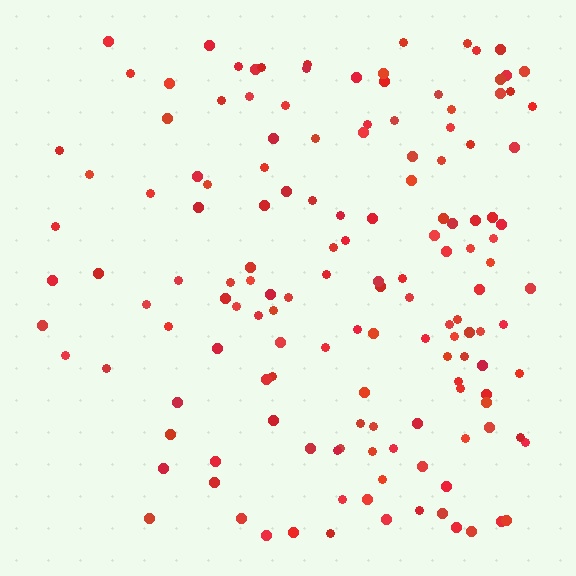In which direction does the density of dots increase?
From left to right, with the right side densest.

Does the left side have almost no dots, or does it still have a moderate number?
Still a moderate number, just noticeably fewer than the right.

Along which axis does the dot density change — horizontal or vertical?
Horizontal.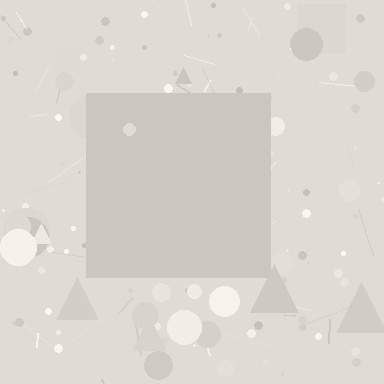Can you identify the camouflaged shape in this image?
The camouflaged shape is a square.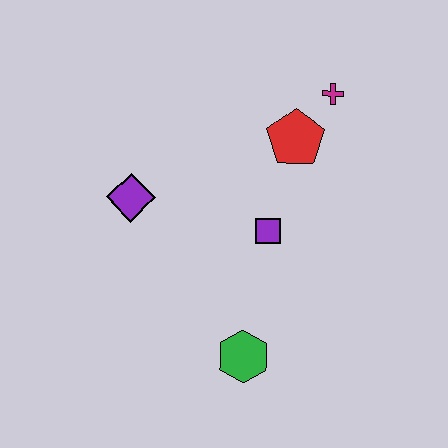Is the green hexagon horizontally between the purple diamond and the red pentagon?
Yes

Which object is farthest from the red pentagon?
The green hexagon is farthest from the red pentagon.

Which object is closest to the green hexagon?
The purple square is closest to the green hexagon.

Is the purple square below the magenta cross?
Yes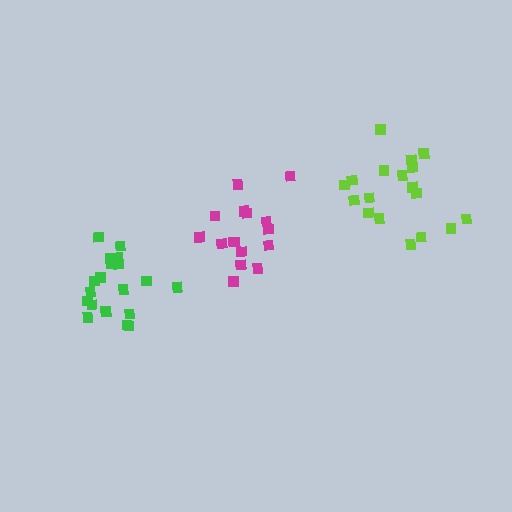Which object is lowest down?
The green cluster is bottommost.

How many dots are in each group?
Group 1: 19 dots, Group 2: 18 dots, Group 3: 16 dots (53 total).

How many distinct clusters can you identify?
There are 3 distinct clusters.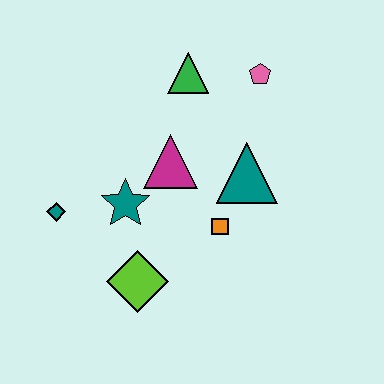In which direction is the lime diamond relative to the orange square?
The lime diamond is to the left of the orange square.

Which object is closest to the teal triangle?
The orange square is closest to the teal triangle.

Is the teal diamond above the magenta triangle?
No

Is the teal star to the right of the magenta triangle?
No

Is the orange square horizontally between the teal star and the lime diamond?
No